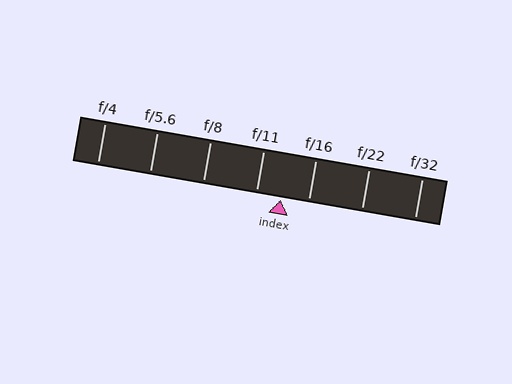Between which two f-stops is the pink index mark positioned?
The index mark is between f/11 and f/16.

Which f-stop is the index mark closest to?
The index mark is closest to f/11.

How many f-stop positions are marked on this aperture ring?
There are 7 f-stop positions marked.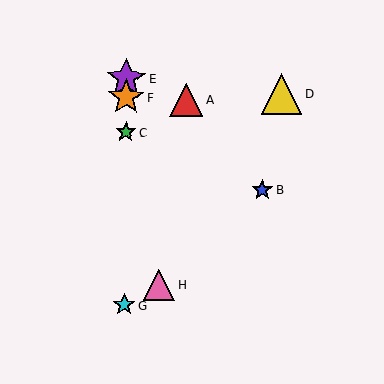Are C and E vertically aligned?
Yes, both are at x≈126.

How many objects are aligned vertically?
4 objects (C, E, F, G) are aligned vertically.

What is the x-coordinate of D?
Object D is at x≈282.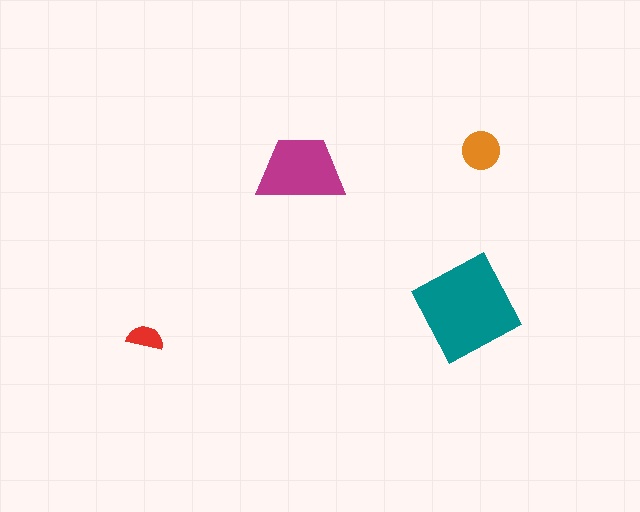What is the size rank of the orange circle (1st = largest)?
3rd.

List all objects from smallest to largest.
The red semicircle, the orange circle, the magenta trapezoid, the teal square.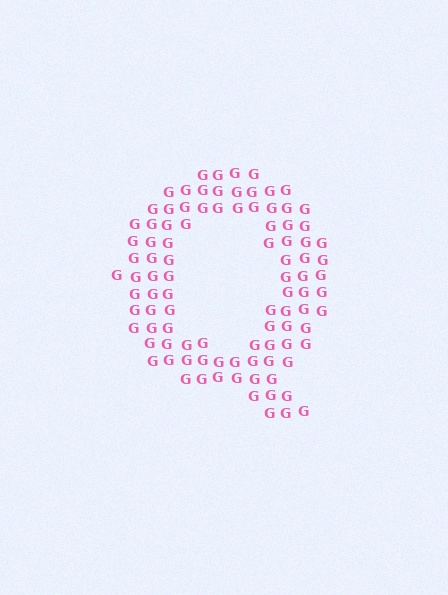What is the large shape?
The large shape is the letter Q.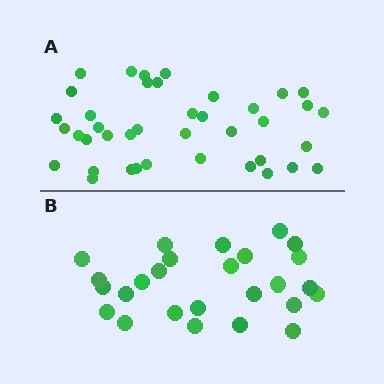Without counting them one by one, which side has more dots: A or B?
Region A (the top region) has more dots.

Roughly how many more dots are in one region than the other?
Region A has approximately 15 more dots than region B.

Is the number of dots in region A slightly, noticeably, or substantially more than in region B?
Region A has substantially more. The ratio is roughly 1.5 to 1.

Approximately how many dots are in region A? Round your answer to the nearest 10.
About 40 dots.